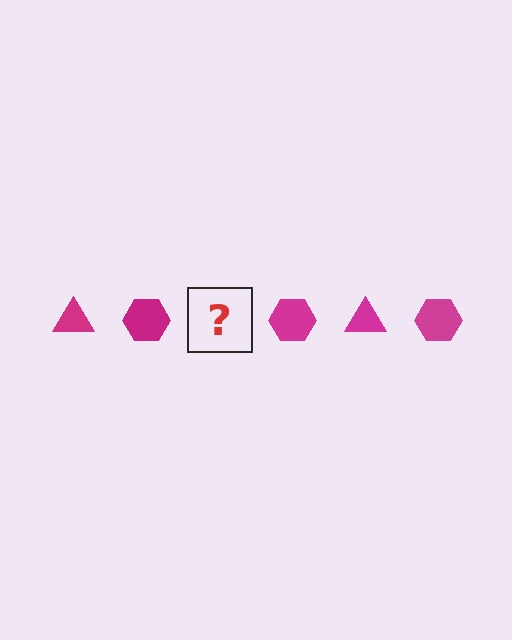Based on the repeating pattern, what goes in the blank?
The blank should be a magenta triangle.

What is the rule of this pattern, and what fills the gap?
The rule is that the pattern cycles through triangle, hexagon shapes in magenta. The gap should be filled with a magenta triangle.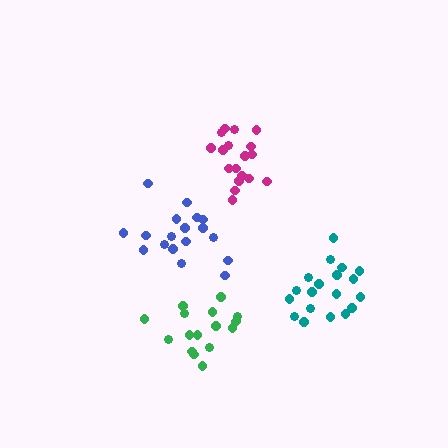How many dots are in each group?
Group 1: 16 dots, Group 2: 19 dots, Group 3: 18 dots, Group 4: 18 dots (71 total).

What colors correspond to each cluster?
The clusters are colored: green, teal, magenta, blue.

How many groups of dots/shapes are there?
There are 4 groups.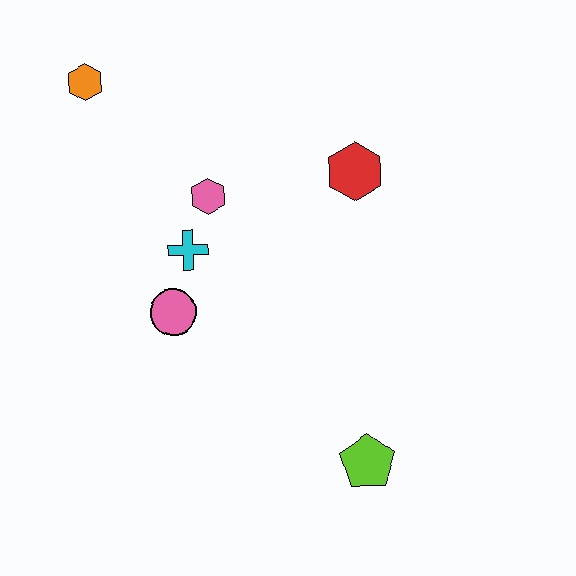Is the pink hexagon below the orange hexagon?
Yes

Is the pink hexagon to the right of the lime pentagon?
No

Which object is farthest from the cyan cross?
The lime pentagon is farthest from the cyan cross.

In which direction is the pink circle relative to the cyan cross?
The pink circle is below the cyan cross.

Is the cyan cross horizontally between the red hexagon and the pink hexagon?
No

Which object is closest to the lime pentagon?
The pink circle is closest to the lime pentagon.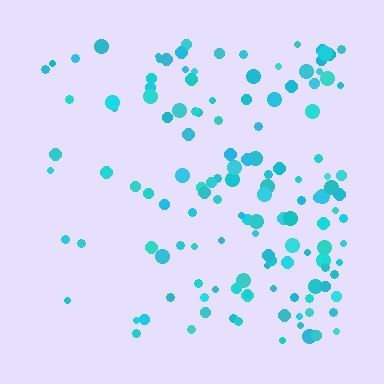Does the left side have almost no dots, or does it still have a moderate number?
Still a moderate number, just noticeably fewer than the right.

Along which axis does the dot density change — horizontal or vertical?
Horizontal.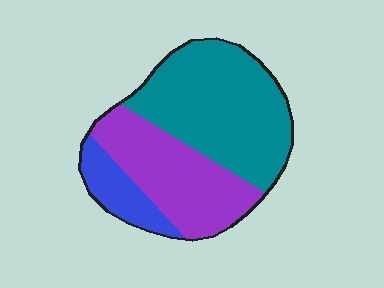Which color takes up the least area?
Blue, at roughly 15%.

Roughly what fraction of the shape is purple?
Purple takes up between a third and a half of the shape.